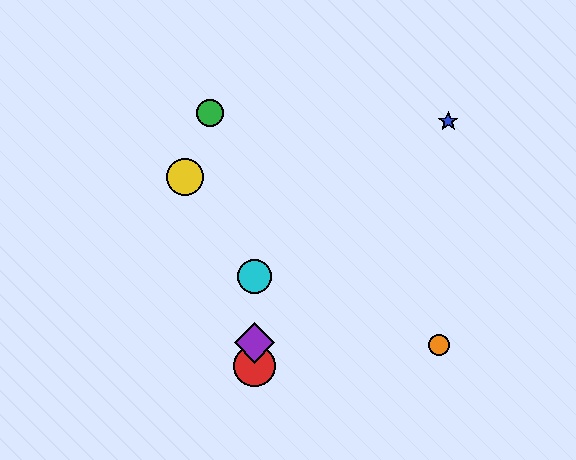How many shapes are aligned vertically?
3 shapes (the red circle, the purple diamond, the cyan circle) are aligned vertically.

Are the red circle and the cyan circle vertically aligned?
Yes, both are at x≈254.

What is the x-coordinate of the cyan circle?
The cyan circle is at x≈254.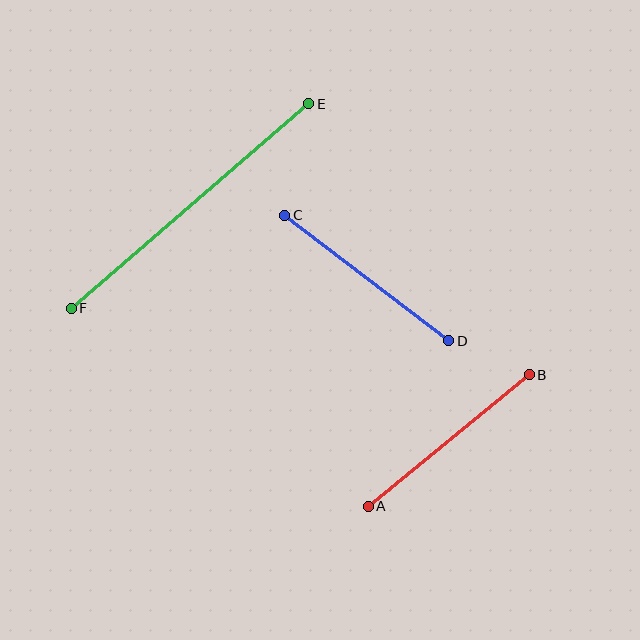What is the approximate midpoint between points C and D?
The midpoint is at approximately (367, 278) pixels.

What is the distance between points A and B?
The distance is approximately 208 pixels.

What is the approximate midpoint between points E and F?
The midpoint is at approximately (190, 206) pixels.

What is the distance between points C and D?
The distance is approximately 206 pixels.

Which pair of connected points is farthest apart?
Points E and F are farthest apart.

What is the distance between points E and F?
The distance is approximately 313 pixels.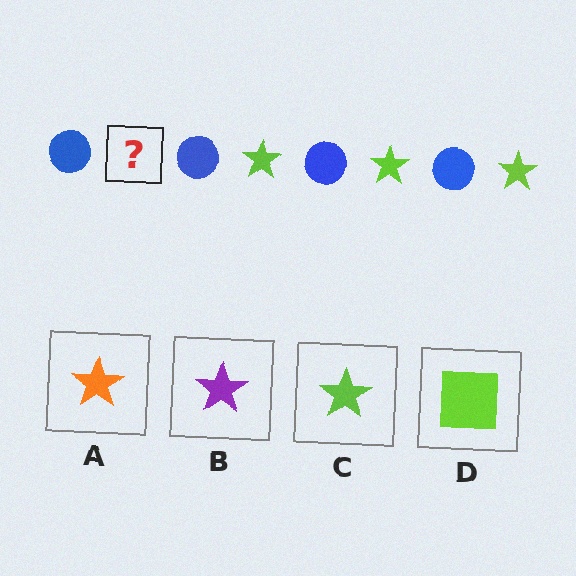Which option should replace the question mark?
Option C.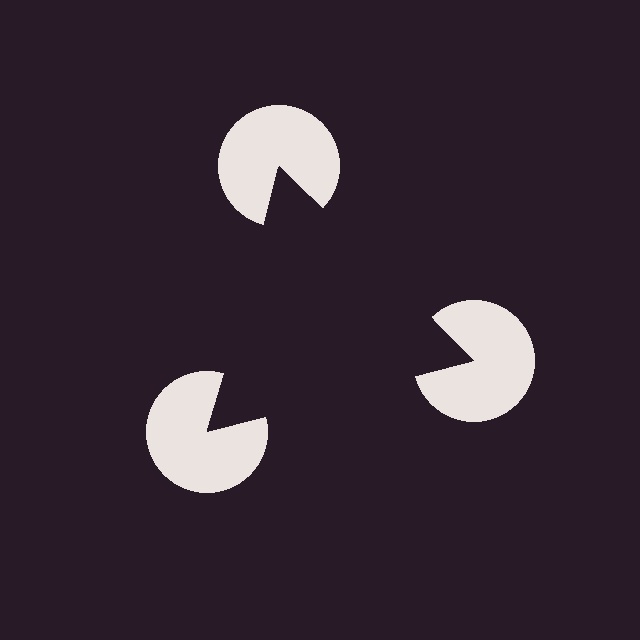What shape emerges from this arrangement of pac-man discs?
An illusory triangle — its edges are inferred from the aligned wedge cuts in the pac-man discs, not physically drawn.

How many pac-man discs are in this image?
There are 3 — one at each vertex of the illusory triangle.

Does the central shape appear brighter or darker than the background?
It typically appears slightly darker than the background, even though no actual brightness change is drawn.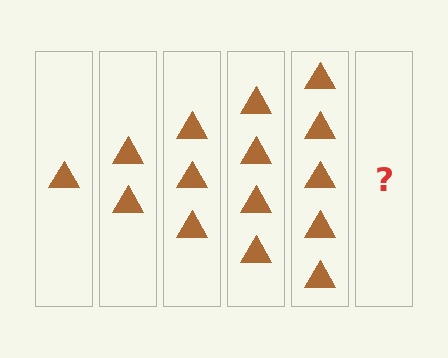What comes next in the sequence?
The next element should be 6 triangles.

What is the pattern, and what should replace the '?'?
The pattern is that each step adds one more triangle. The '?' should be 6 triangles.